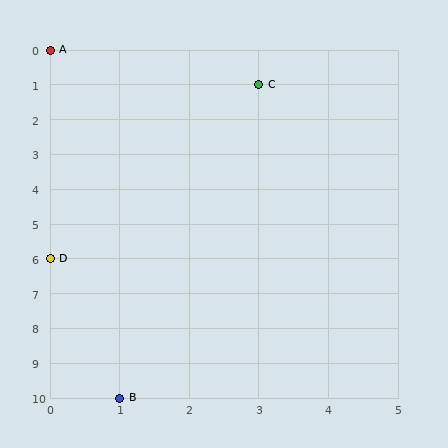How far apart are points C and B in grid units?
Points C and B are 2 columns and 9 rows apart (about 9.2 grid units diagonally).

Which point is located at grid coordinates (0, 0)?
Point A is at (0, 0).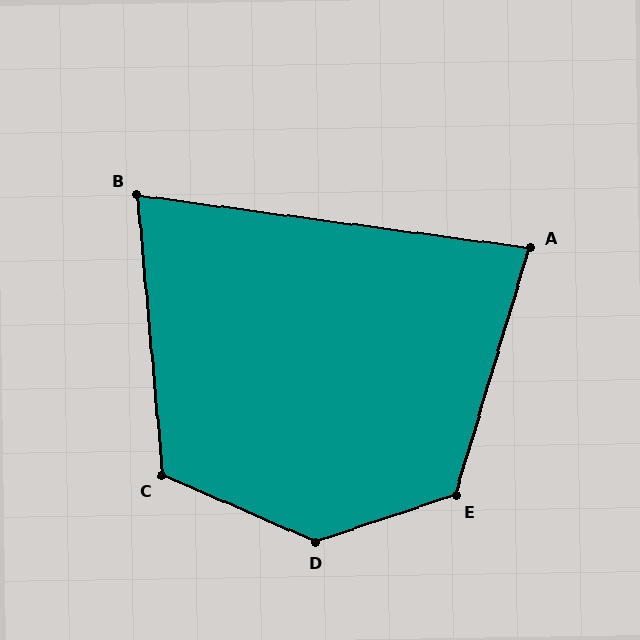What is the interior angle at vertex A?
Approximately 81 degrees (acute).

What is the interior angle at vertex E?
Approximately 125 degrees (obtuse).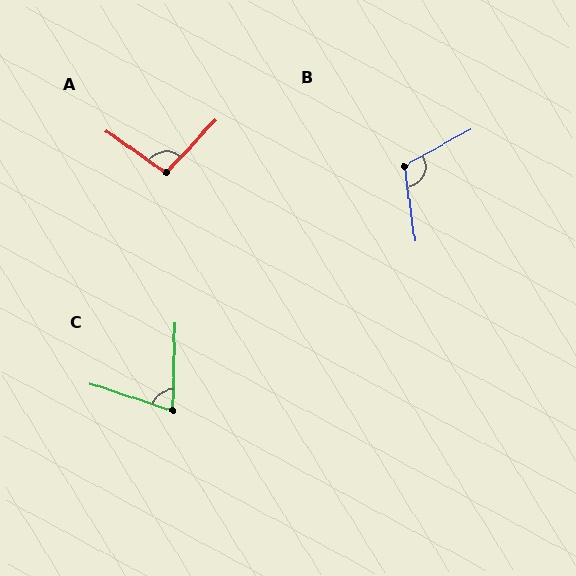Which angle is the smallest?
C, at approximately 73 degrees.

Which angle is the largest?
B, at approximately 111 degrees.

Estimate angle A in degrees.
Approximately 98 degrees.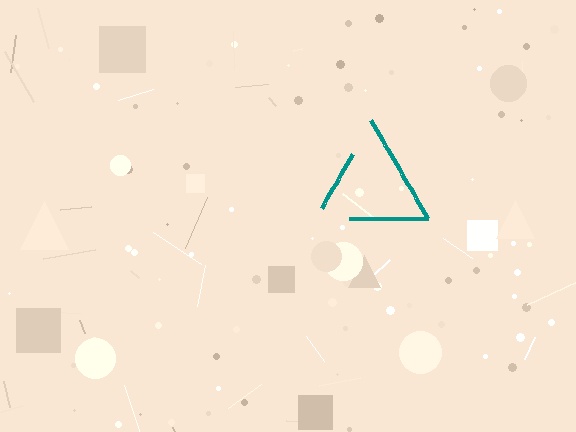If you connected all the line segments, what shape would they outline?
They would outline a triangle.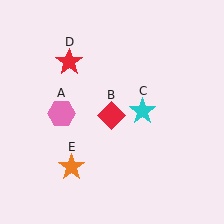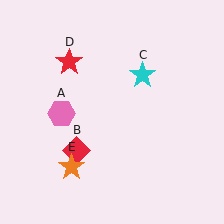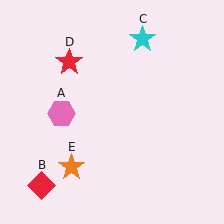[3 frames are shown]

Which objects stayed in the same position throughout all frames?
Pink hexagon (object A) and red star (object D) and orange star (object E) remained stationary.